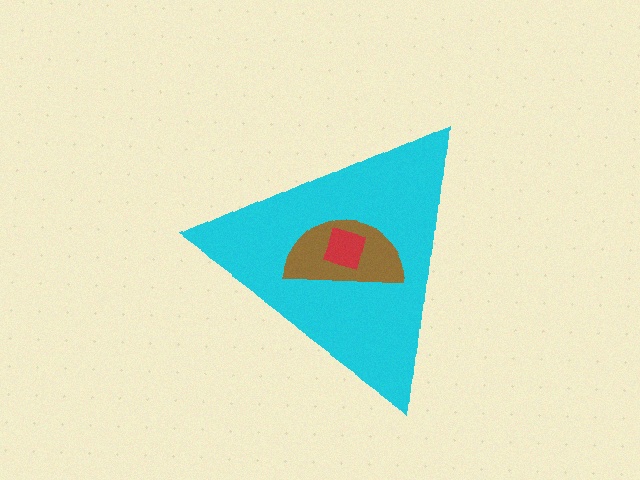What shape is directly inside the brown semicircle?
The red square.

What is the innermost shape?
The red square.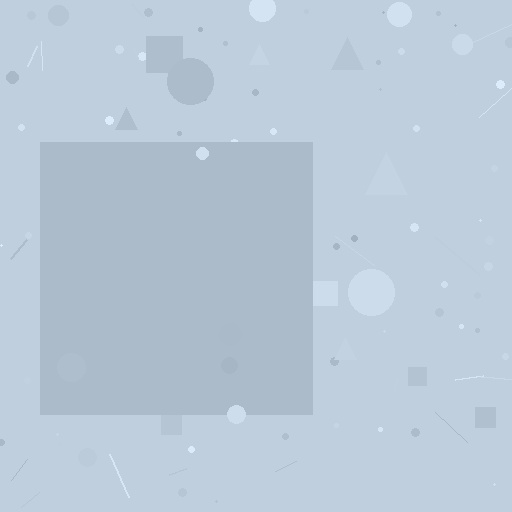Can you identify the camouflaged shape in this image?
The camouflaged shape is a square.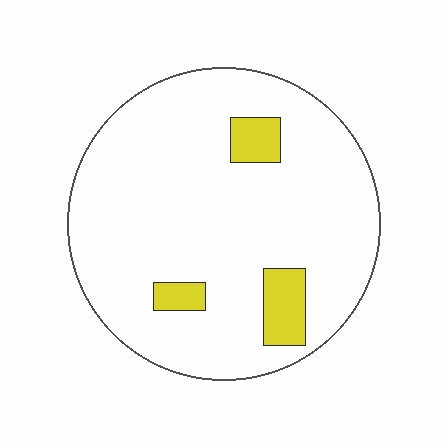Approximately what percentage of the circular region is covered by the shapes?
Approximately 10%.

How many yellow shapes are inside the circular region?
3.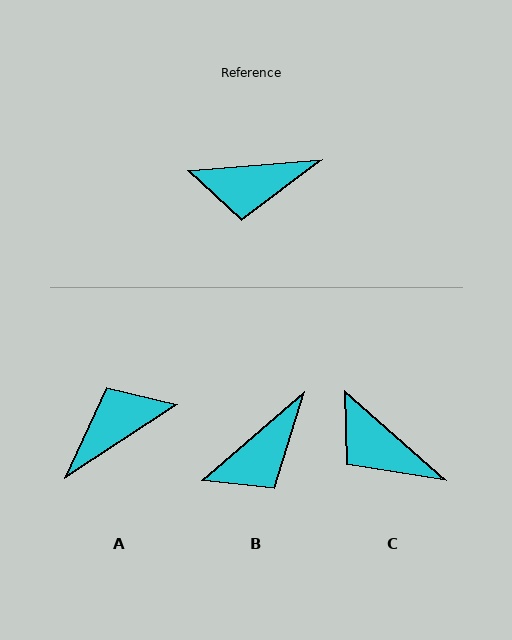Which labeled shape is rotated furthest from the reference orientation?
A, about 151 degrees away.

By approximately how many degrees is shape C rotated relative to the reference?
Approximately 46 degrees clockwise.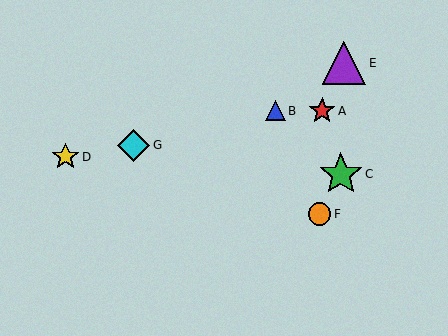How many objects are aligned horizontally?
2 objects (A, B) are aligned horizontally.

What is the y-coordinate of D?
Object D is at y≈157.